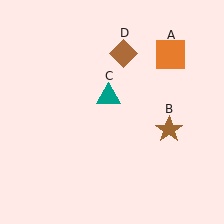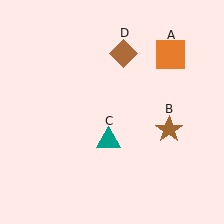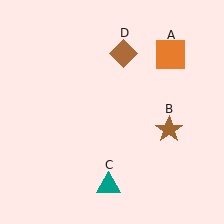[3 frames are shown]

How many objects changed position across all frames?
1 object changed position: teal triangle (object C).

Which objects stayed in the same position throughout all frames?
Orange square (object A) and brown star (object B) and brown diamond (object D) remained stationary.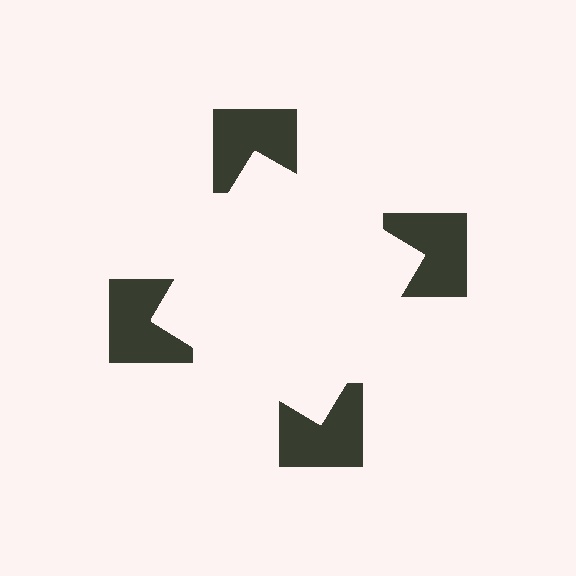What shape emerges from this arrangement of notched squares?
An illusory square — its edges are inferred from the aligned wedge cuts in the notched squares, not physically drawn.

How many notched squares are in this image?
There are 4 — one at each vertex of the illusory square.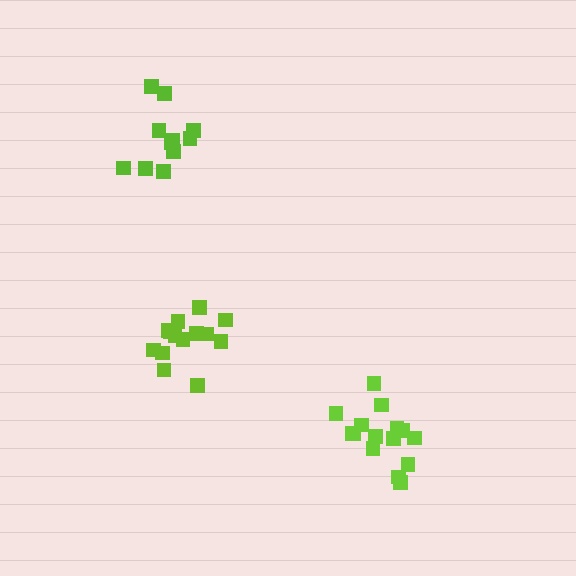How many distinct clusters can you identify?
There are 3 distinct clusters.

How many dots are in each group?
Group 1: 15 dots, Group 2: 14 dots, Group 3: 11 dots (40 total).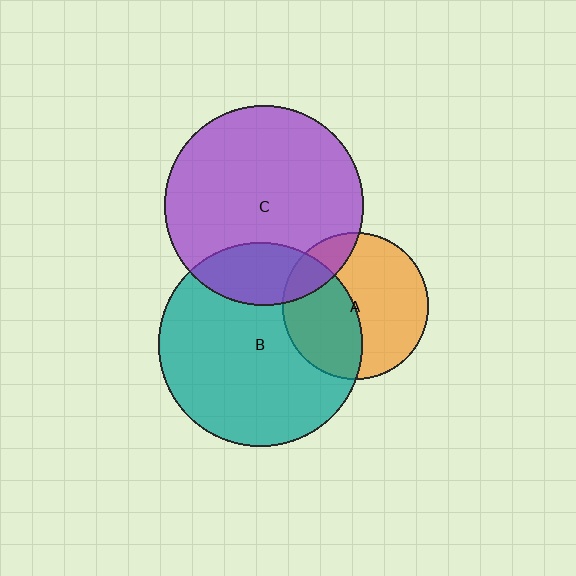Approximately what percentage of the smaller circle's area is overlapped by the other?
Approximately 15%.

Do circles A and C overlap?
Yes.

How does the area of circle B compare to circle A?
Approximately 1.9 times.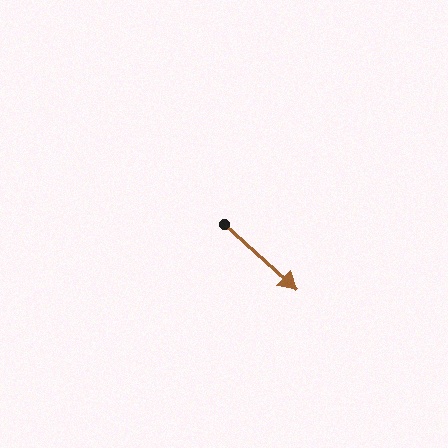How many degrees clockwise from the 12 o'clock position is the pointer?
Approximately 132 degrees.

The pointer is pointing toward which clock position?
Roughly 4 o'clock.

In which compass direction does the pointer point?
Southeast.